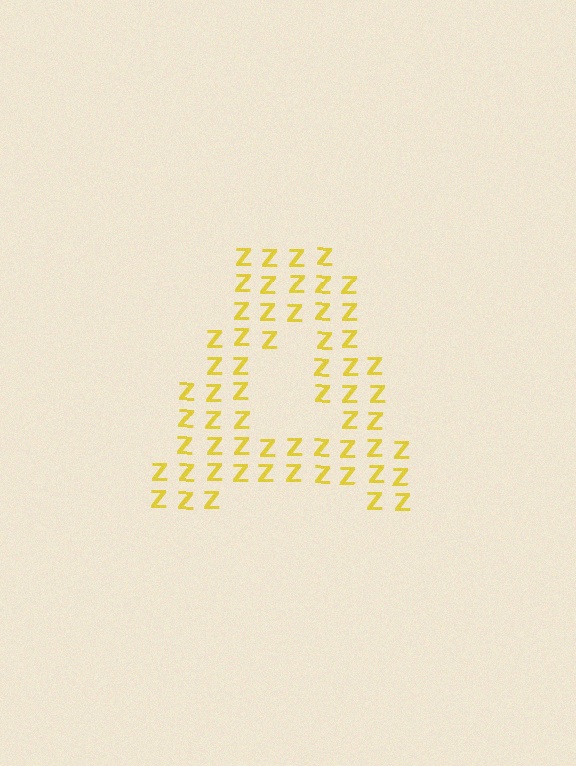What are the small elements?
The small elements are letter Z's.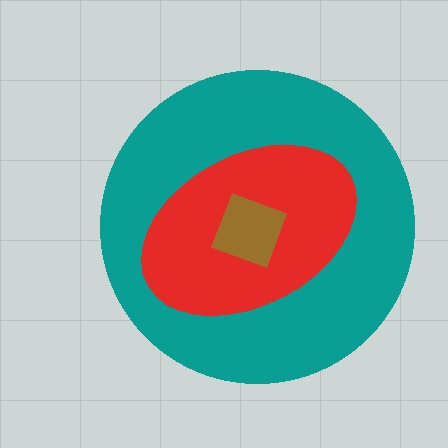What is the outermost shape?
The teal circle.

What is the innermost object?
The brown square.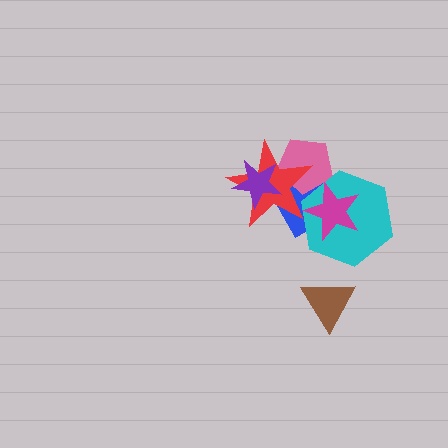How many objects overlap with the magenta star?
3 objects overlap with the magenta star.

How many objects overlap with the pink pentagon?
3 objects overlap with the pink pentagon.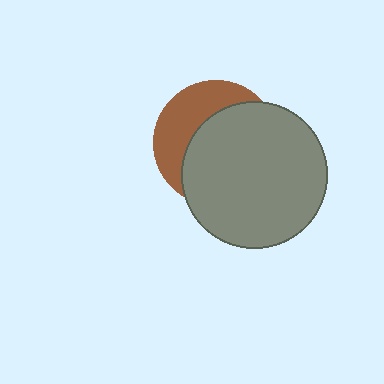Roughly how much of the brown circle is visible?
A small part of it is visible (roughly 37%).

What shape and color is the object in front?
The object in front is a gray circle.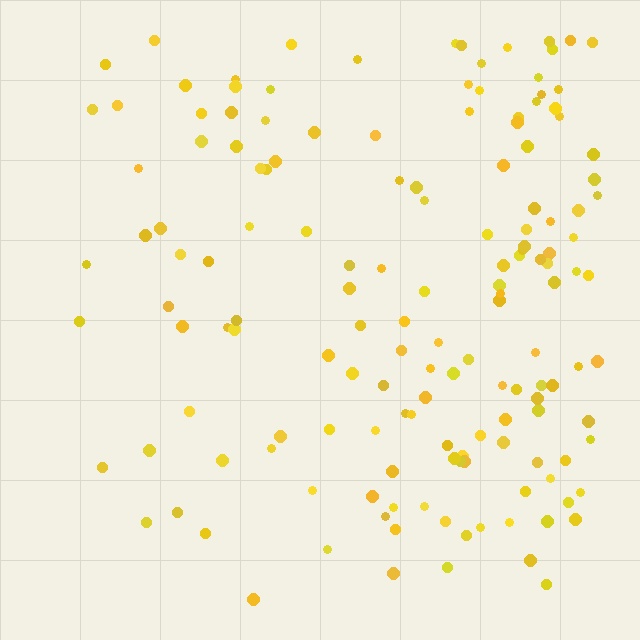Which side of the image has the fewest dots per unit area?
The left.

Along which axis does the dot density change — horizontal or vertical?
Horizontal.